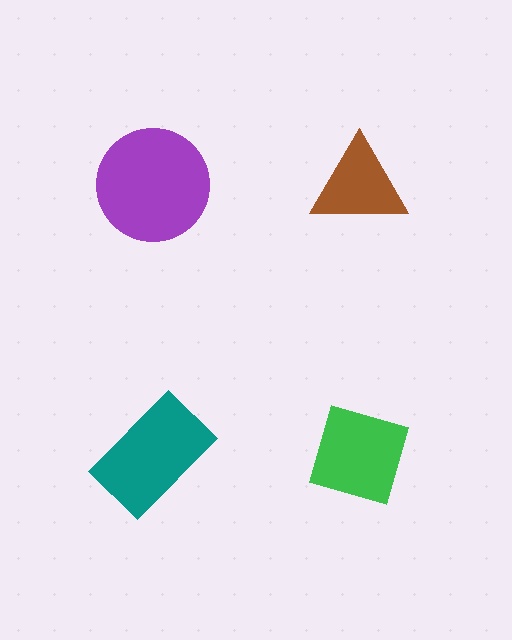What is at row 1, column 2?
A brown triangle.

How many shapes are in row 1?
2 shapes.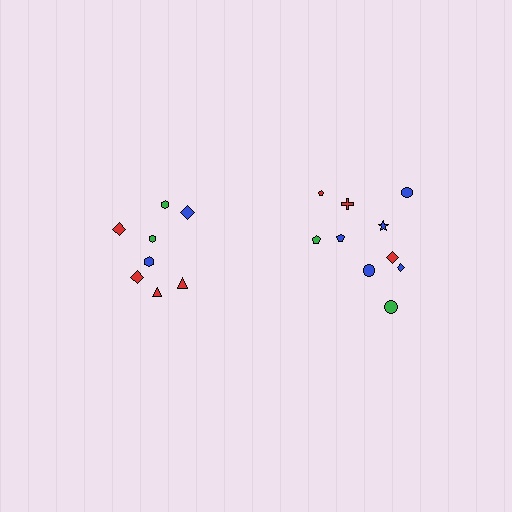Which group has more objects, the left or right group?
The right group.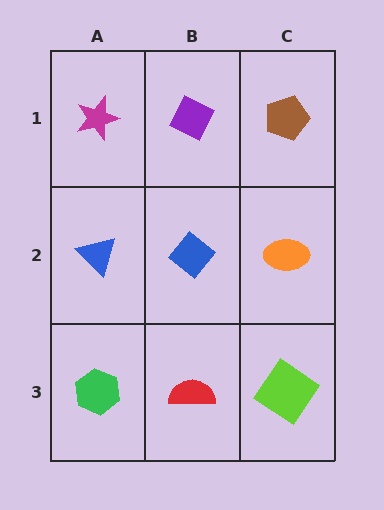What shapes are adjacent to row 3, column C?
An orange ellipse (row 2, column C), a red semicircle (row 3, column B).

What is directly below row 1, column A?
A blue triangle.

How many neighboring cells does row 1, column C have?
2.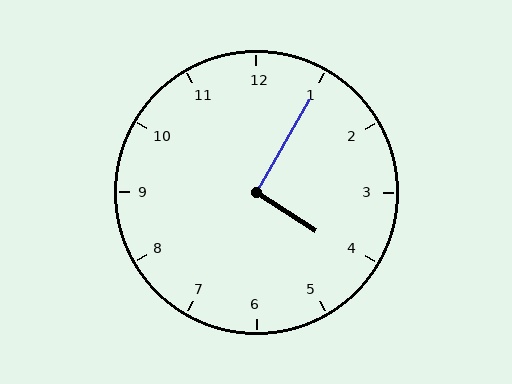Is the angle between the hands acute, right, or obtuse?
It is right.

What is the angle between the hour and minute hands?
Approximately 92 degrees.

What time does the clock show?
4:05.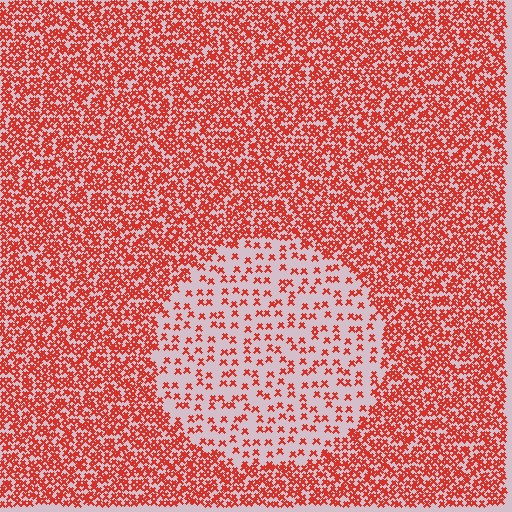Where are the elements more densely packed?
The elements are more densely packed outside the circle boundary.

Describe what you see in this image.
The image contains small red elements arranged at two different densities. A circle-shaped region is visible where the elements are less densely packed than the surrounding area.